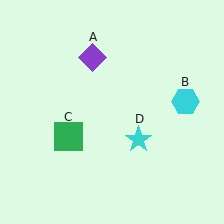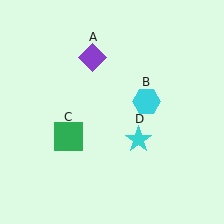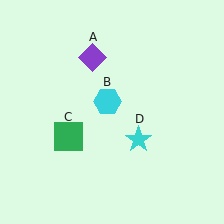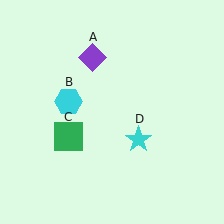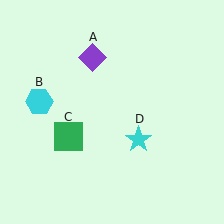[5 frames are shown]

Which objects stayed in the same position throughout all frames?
Purple diamond (object A) and green square (object C) and cyan star (object D) remained stationary.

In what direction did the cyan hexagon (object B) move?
The cyan hexagon (object B) moved left.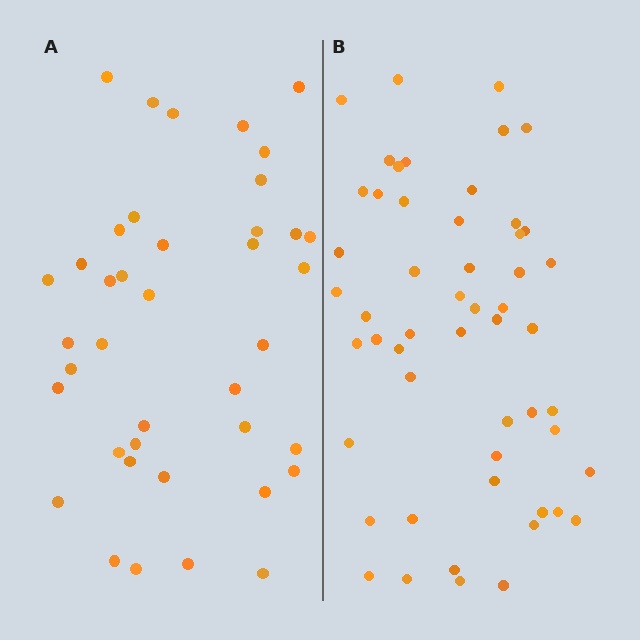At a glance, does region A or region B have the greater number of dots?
Region B (the right region) has more dots.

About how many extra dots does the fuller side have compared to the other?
Region B has approximately 15 more dots than region A.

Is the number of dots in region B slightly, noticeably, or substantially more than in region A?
Region B has noticeably more, but not dramatically so. The ratio is roughly 1.3 to 1.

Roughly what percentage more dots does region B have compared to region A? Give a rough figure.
About 30% more.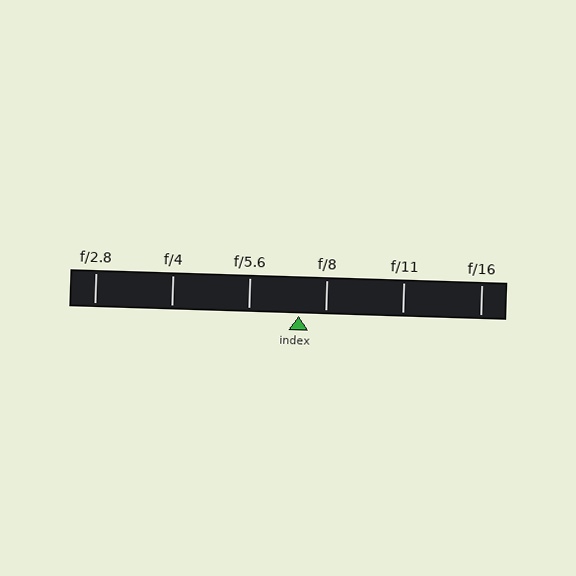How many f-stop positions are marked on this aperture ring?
There are 6 f-stop positions marked.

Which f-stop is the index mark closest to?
The index mark is closest to f/8.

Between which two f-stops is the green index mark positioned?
The index mark is between f/5.6 and f/8.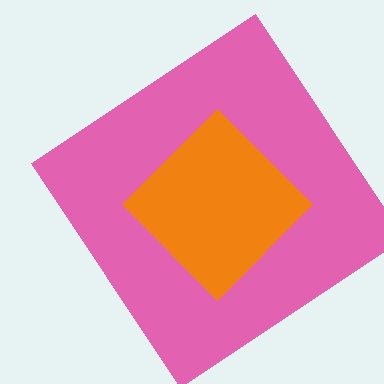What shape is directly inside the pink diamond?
The orange diamond.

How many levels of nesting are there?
2.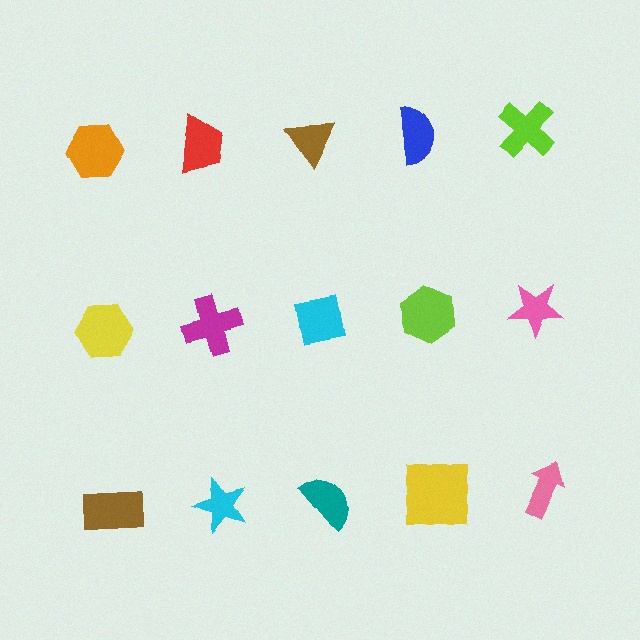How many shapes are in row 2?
5 shapes.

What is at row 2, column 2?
A magenta cross.